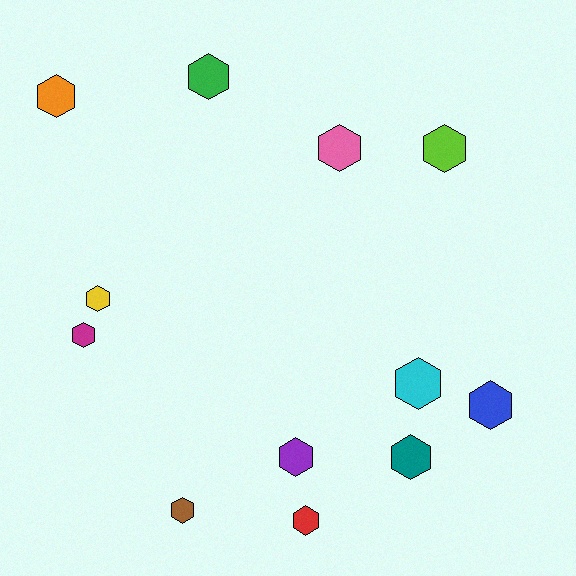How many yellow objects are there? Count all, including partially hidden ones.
There is 1 yellow object.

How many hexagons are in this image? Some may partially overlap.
There are 12 hexagons.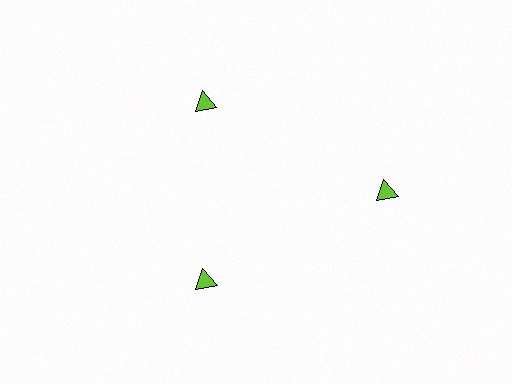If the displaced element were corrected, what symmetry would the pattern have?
It would have 3-fold rotational symmetry — the pattern would map onto itself every 120 degrees.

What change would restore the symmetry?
The symmetry would be restored by moving it inward, back onto the ring so that all 3 triangles sit at equal angles and equal distance from the center.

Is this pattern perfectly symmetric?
No. The 3 lime triangles are arranged in a ring, but one element near the 3 o'clock position is pushed outward from the center, breaking the 3-fold rotational symmetry.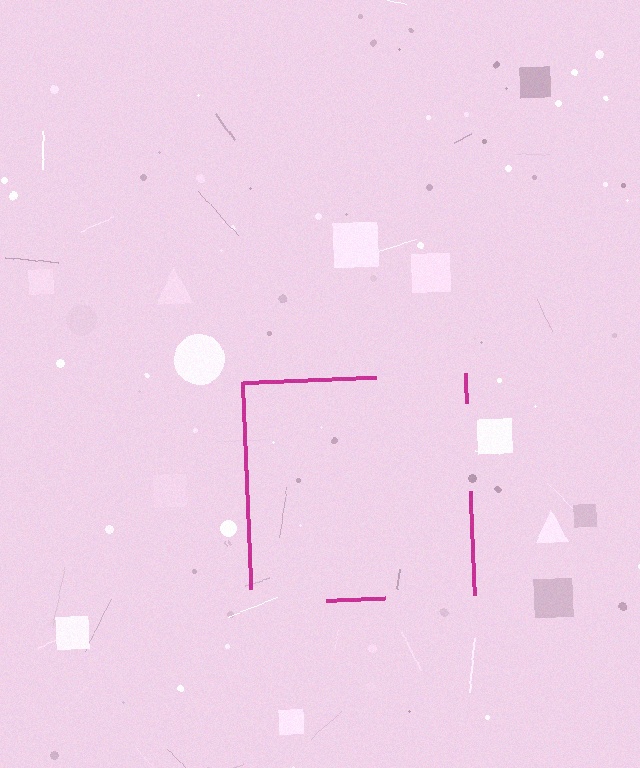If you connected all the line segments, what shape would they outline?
They would outline a square.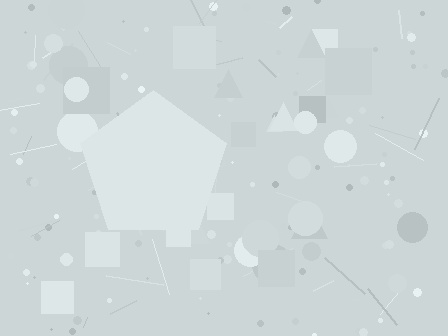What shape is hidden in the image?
A pentagon is hidden in the image.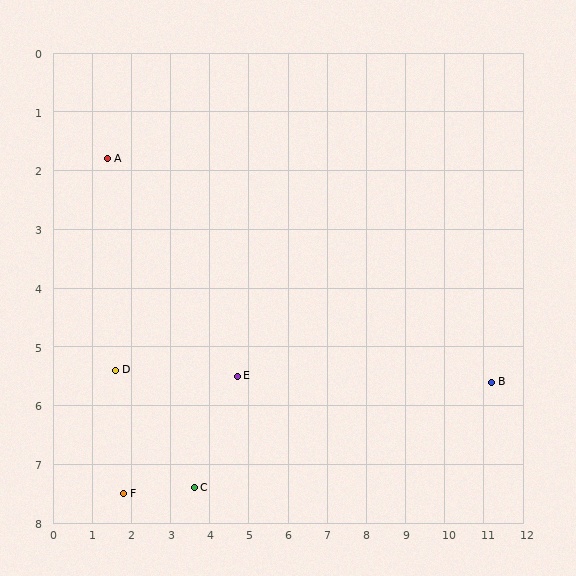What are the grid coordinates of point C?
Point C is at approximately (3.6, 7.4).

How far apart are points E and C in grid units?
Points E and C are about 2.2 grid units apart.